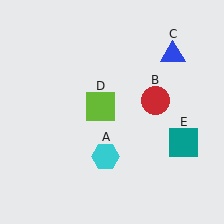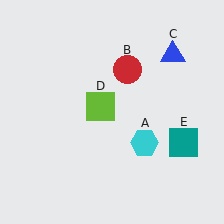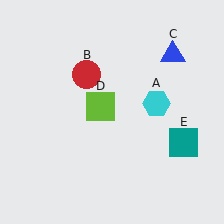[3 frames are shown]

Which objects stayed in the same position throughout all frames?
Blue triangle (object C) and lime square (object D) and teal square (object E) remained stationary.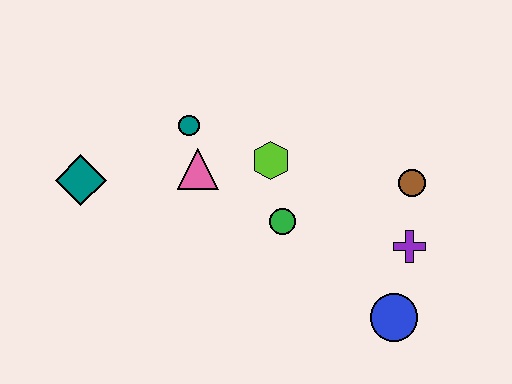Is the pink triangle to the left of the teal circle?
No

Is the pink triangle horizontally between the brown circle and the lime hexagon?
No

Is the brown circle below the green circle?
No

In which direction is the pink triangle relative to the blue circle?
The pink triangle is to the left of the blue circle.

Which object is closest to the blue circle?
The purple cross is closest to the blue circle.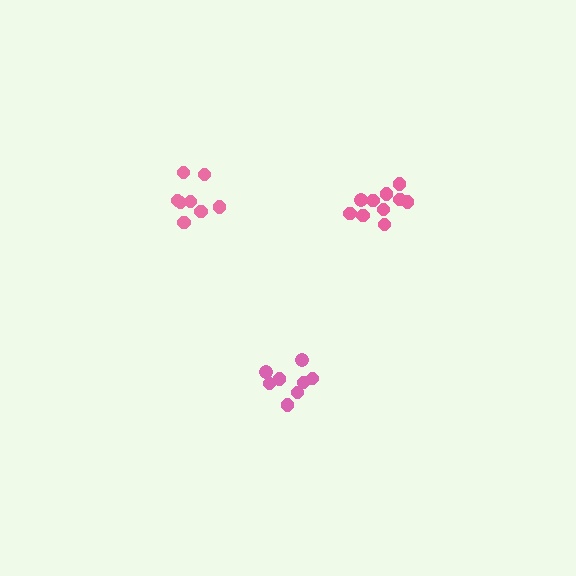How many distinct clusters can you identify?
There are 3 distinct clusters.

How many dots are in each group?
Group 1: 8 dots, Group 2: 8 dots, Group 3: 10 dots (26 total).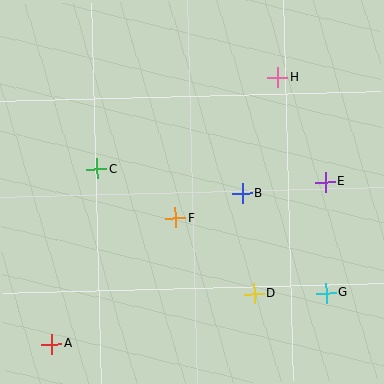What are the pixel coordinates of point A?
Point A is at (52, 344).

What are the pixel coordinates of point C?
Point C is at (97, 169).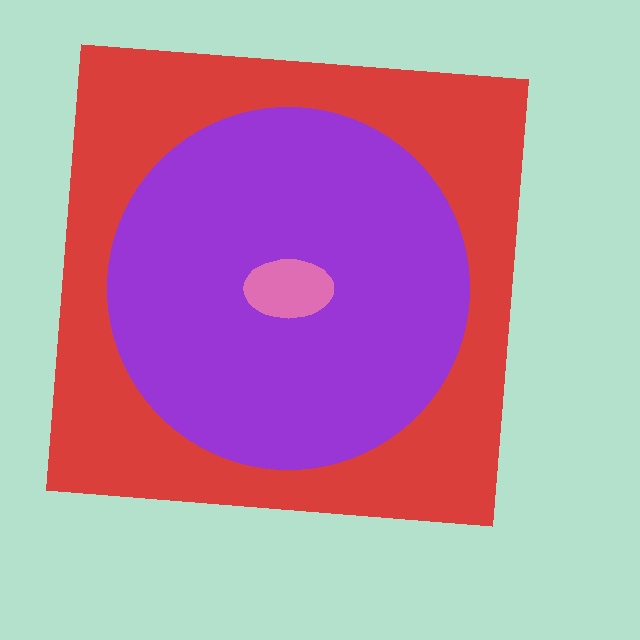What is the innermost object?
The pink ellipse.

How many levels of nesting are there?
3.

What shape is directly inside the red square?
The purple circle.